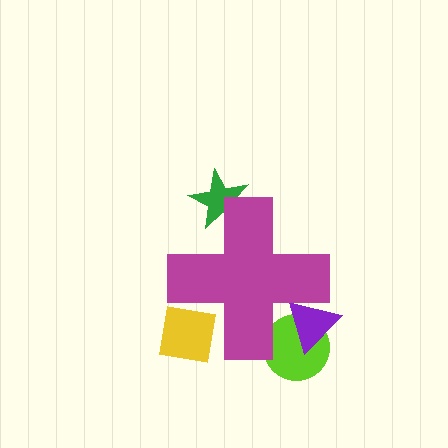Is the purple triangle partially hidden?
Yes, the purple triangle is partially hidden behind the magenta cross.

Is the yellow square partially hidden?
Yes, the yellow square is partially hidden behind the magenta cross.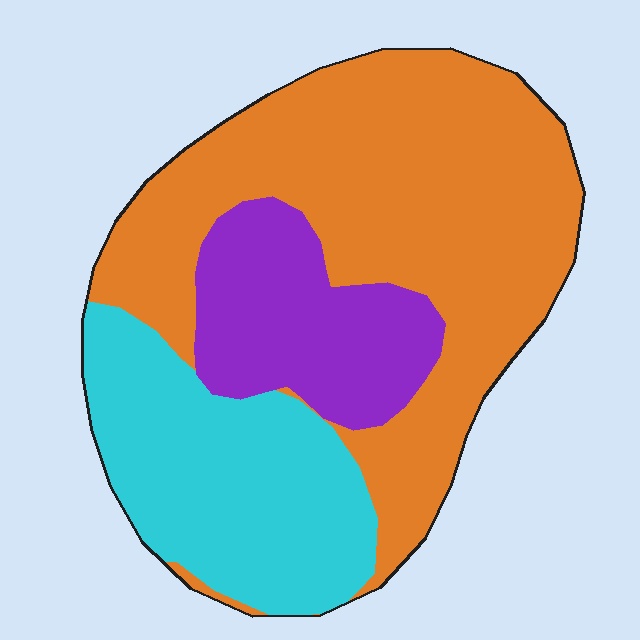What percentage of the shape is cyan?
Cyan takes up between a quarter and a half of the shape.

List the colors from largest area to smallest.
From largest to smallest: orange, cyan, purple.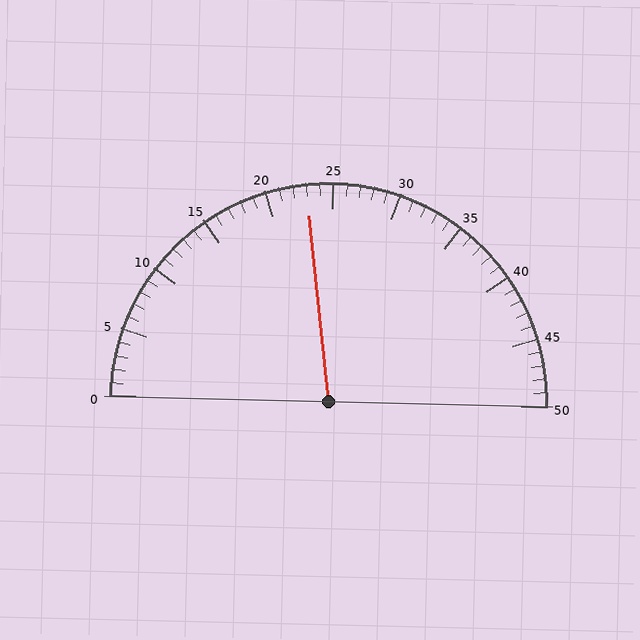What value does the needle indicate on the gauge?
The needle indicates approximately 23.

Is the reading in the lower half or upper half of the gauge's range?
The reading is in the lower half of the range (0 to 50).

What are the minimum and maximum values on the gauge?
The gauge ranges from 0 to 50.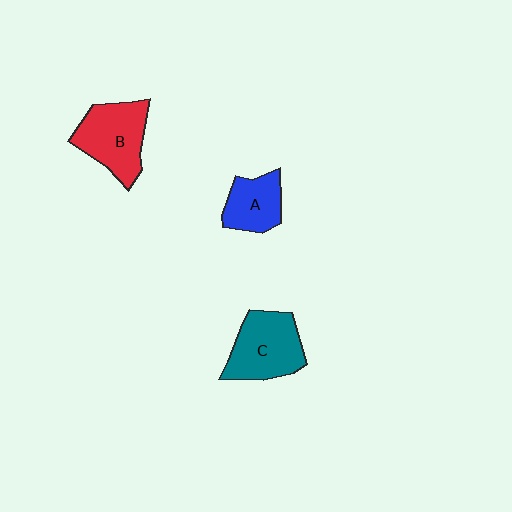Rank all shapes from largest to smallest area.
From largest to smallest: C (teal), B (red), A (blue).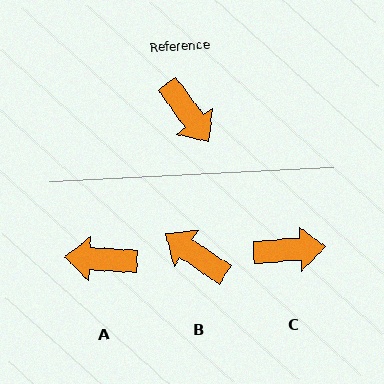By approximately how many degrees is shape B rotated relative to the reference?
Approximately 160 degrees clockwise.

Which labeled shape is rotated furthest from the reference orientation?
B, about 160 degrees away.